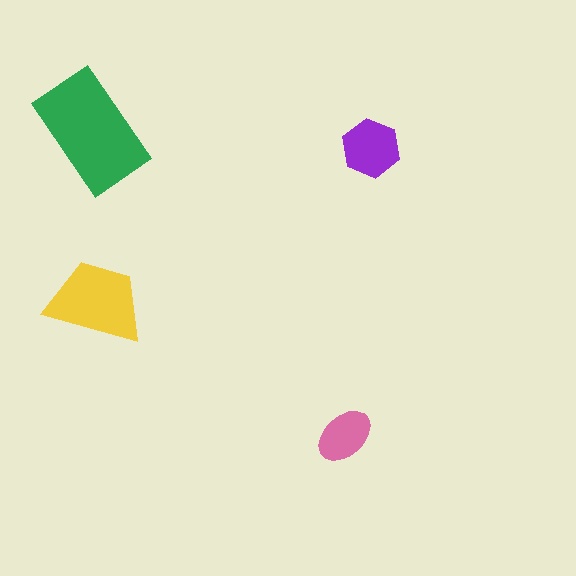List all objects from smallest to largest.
The pink ellipse, the purple hexagon, the yellow trapezoid, the green rectangle.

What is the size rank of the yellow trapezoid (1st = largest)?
2nd.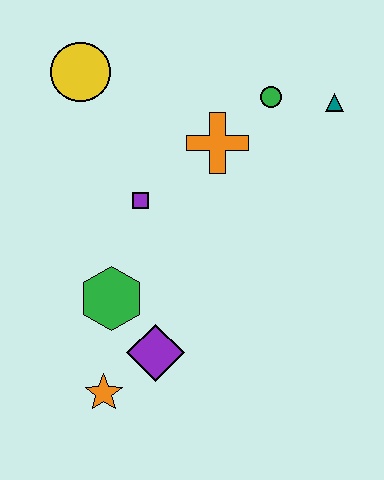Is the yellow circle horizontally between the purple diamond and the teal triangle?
No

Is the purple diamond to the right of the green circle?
No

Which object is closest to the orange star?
The purple diamond is closest to the orange star.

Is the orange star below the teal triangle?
Yes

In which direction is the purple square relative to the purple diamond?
The purple square is above the purple diamond.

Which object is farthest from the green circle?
The orange star is farthest from the green circle.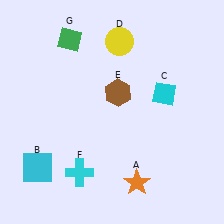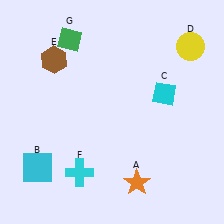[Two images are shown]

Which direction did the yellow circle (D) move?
The yellow circle (D) moved right.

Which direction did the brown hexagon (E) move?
The brown hexagon (E) moved left.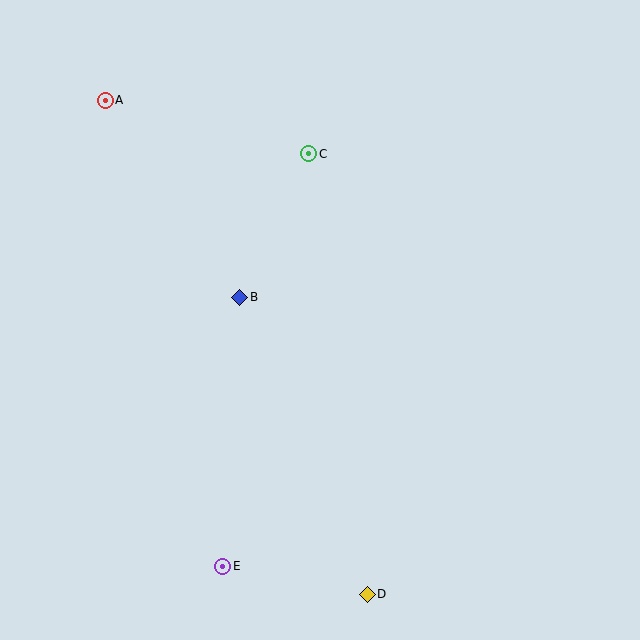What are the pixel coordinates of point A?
Point A is at (105, 100).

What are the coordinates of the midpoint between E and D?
The midpoint between E and D is at (295, 580).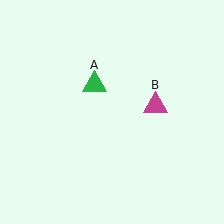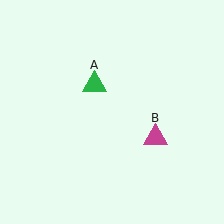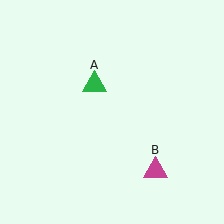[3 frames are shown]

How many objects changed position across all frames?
1 object changed position: magenta triangle (object B).